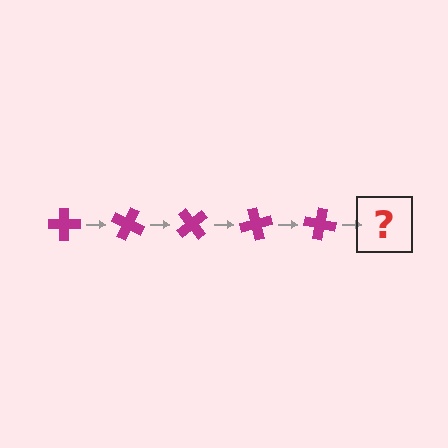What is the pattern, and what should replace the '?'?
The pattern is that the cross rotates 25 degrees each step. The '?' should be a magenta cross rotated 125 degrees.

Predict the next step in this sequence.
The next step is a magenta cross rotated 125 degrees.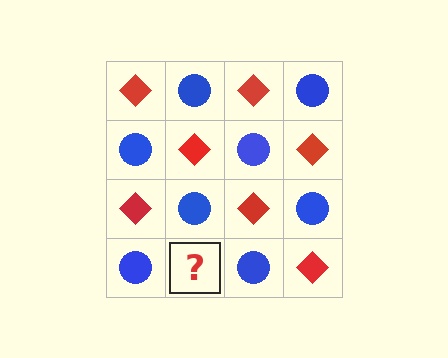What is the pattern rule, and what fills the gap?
The rule is that it alternates red diamond and blue circle in a checkerboard pattern. The gap should be filled with a red diamond.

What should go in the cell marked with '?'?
The missing cell should contain a red diamond.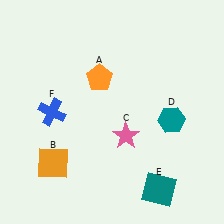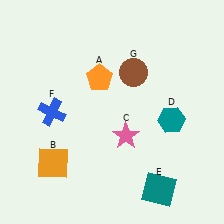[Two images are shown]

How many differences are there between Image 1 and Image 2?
There is 1 difference between the two images.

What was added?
A brown circle (G) was added in Image 2.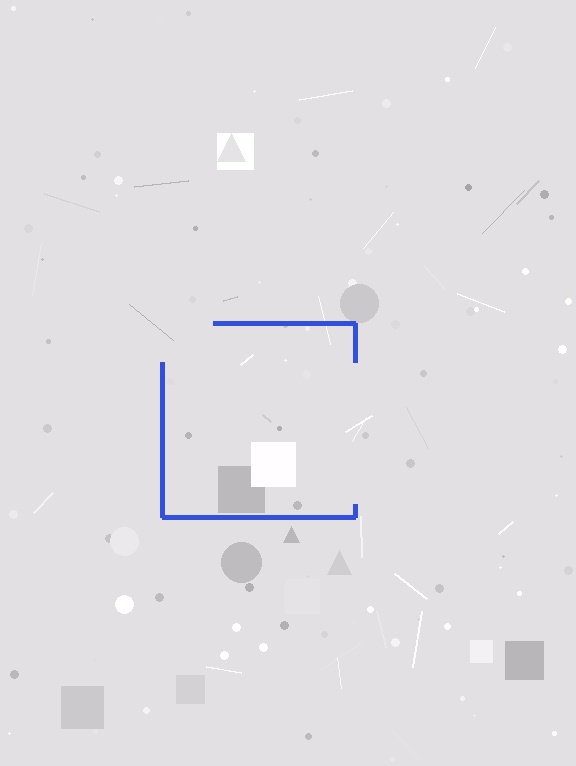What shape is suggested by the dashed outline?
The dashed outline suggests a square.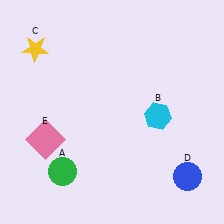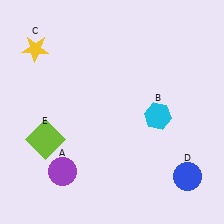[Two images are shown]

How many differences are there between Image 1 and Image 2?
There are 2 differences between the two images.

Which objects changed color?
A changed from green to purple. E changed from pink to lime.